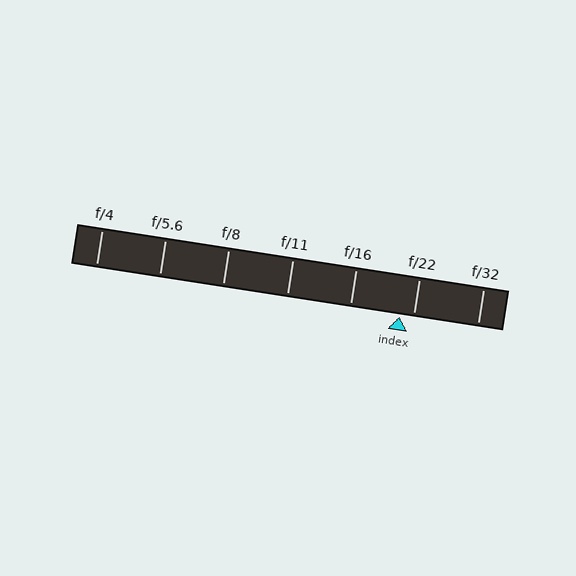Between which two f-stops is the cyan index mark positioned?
The index mark is between f/16 and f/22.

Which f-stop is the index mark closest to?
The index mark is closest to f/22.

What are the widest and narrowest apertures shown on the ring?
The widest aperture shown is f/4 and the narrowest is f/32.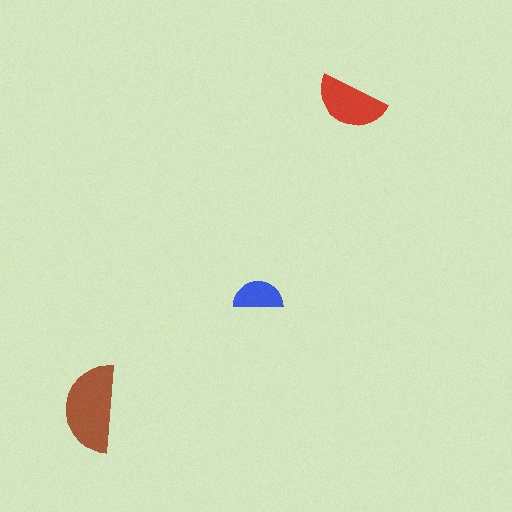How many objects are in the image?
There are 3 objects in the image.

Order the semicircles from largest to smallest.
the brown one, the red one, the blue one.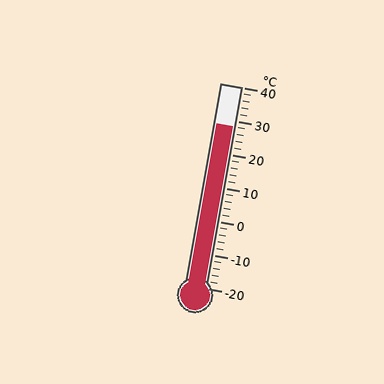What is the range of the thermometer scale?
The thermometer scale ranges from -20°C to 40°C.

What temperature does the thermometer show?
The thermometer shows approximately 28°C.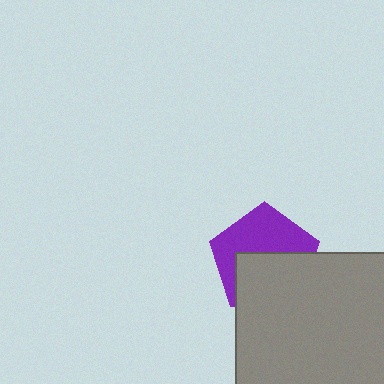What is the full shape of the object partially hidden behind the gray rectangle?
The partially hidden object is a purple pentagon.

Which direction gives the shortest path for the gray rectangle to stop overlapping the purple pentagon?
Moving down gives the shortest separation.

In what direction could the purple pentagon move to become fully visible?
The purple pentagon could move up. That would shift it out from behind the gray rectangle entirely.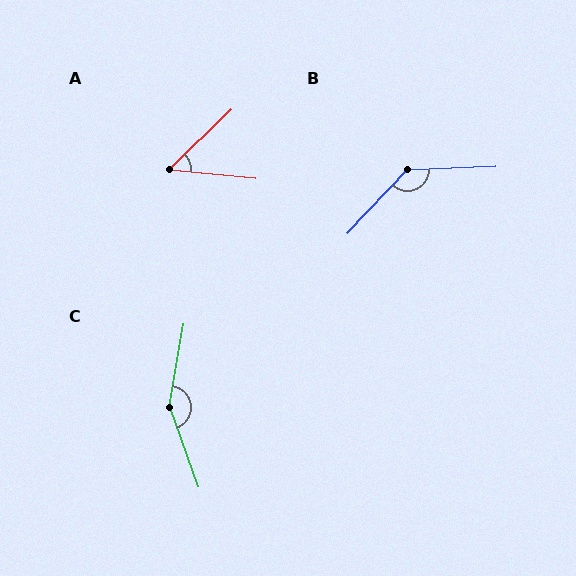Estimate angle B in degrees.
Approximately 136 degrees.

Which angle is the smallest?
A, at approximately 50 degrees.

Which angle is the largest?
C, at approximately 151 degrees.